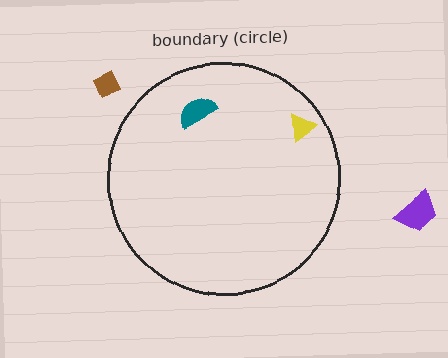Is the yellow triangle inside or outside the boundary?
Inside.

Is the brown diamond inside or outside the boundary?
Outside.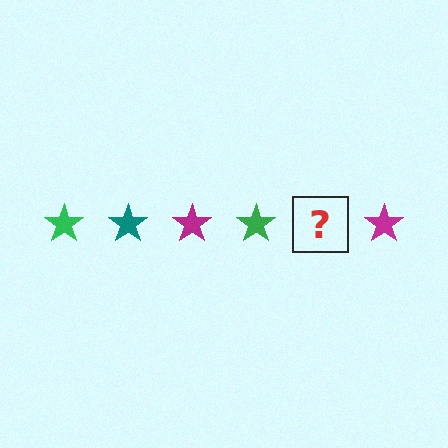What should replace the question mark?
The question mark should be replaced with a teal star.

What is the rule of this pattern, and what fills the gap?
The rule is that the pattern cycles through green, teal, magenta stars. The gap should be filled with a teal star.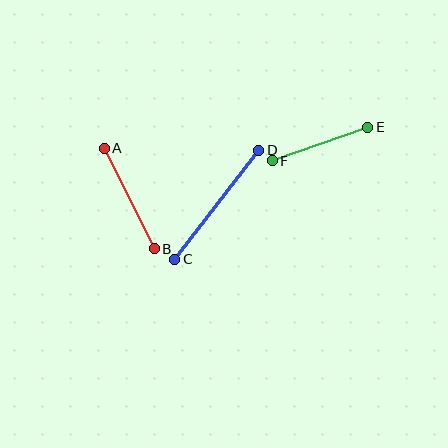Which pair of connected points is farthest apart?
Points C and D are farthest apart.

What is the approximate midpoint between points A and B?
The midpoint is at approximately (129, 199) pixels.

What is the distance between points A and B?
The distance is approximately 112 pixels.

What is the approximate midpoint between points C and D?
The midpoint is at approximately (217, 205) pixels.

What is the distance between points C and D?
The distance is approximately 138 pixels.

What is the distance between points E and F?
The distance is approximately 101 pixels.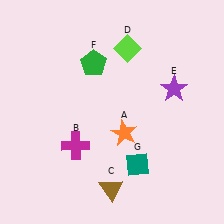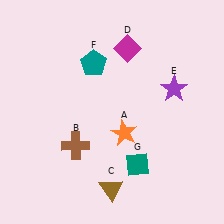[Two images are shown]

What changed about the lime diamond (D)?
In Image 1, D is lime. In Image 2, it changed to magenta.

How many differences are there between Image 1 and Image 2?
There are 3 differences between the two images.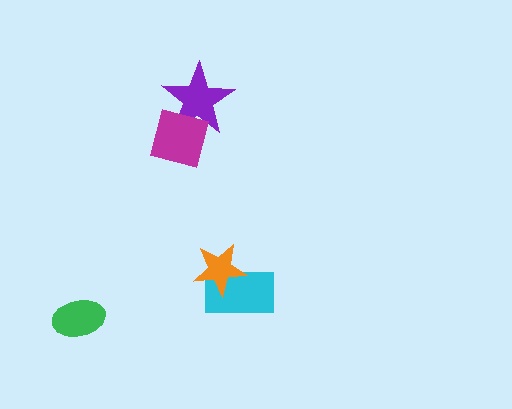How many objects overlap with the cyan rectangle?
1 object overlaps with the cyan rectangle.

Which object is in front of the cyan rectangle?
The orange star is in front of the cyan rectangle.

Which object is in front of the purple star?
The magenta square is in front of the purple star.